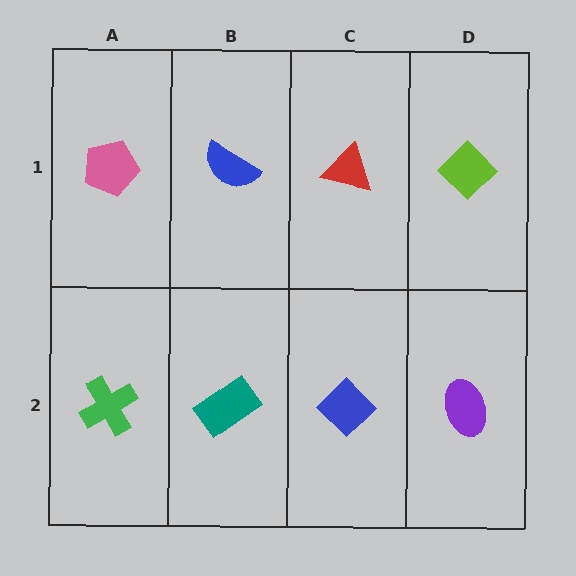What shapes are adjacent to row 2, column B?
A blue semicircle (row 1, column B), a green cross (row 2, column A), a blue diamond (row 2, column C).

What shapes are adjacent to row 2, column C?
A red triangle (row 1, column C), a teal rectangle (row 2, column B), a purple ellipse (row 2, column D).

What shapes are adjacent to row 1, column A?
A green cross (row 2, column A), a blue semicircle (row 1, column B).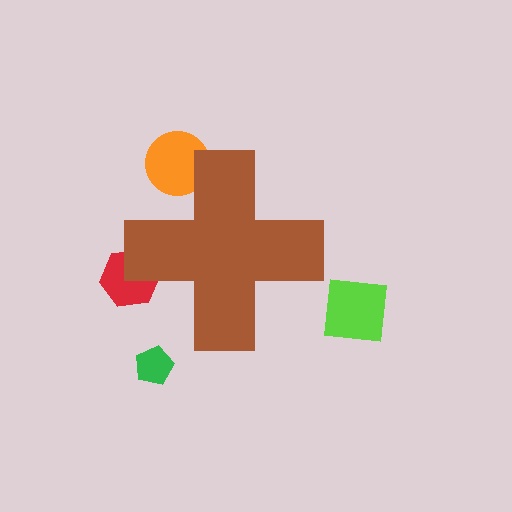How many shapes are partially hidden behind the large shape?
2 shapes are partially hidden.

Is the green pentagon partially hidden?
No, the green pentagon is fully visible.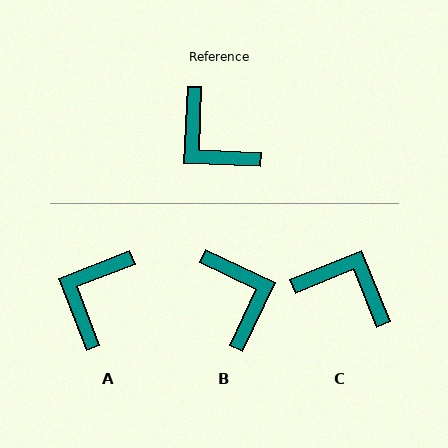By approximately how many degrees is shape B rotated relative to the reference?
Approximately 157 degrees counter-clockwise.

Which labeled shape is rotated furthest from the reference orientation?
B, about 157 degrees away.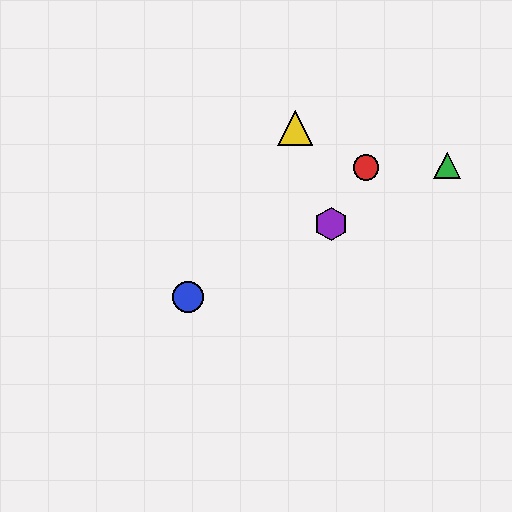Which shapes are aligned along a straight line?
The blue circle, the green triangle, the purple hexagon are aligned along a straight line.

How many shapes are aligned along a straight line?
3 shapes (the blue circle, the green triangle, the purple hexagon) are aligned along a straight line.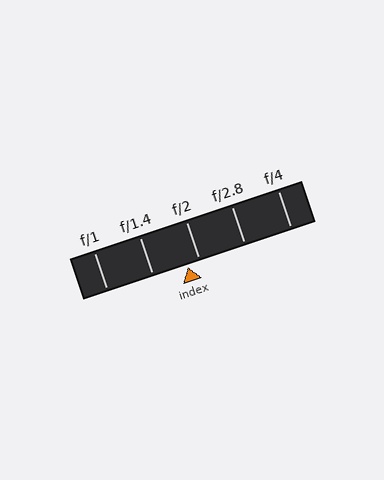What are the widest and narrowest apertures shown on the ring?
The widest aperture shown is f/1 and the narrowest is f/4.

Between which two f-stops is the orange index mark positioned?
The index mark is between f/1.4 and f/2.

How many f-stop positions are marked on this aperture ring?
There are 5 f-stop positions marked.